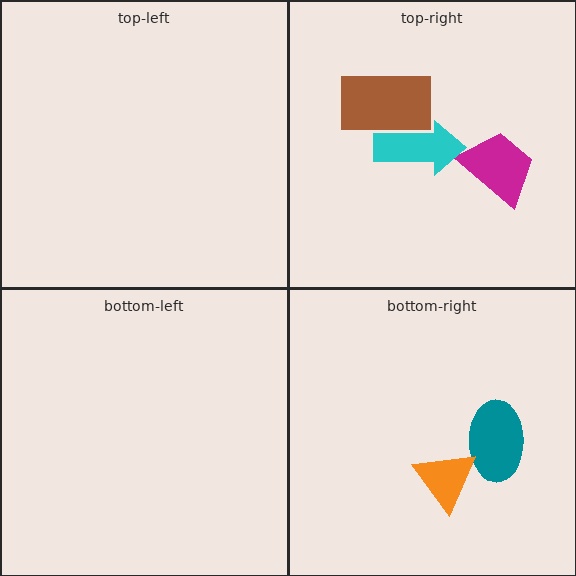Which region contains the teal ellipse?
The bottom-right region.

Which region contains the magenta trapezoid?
The top-right region.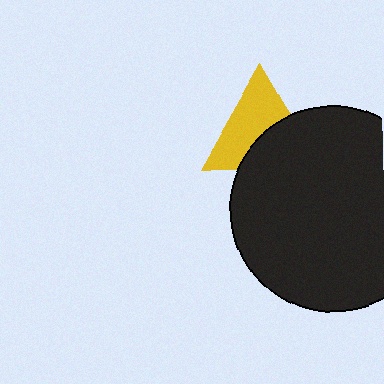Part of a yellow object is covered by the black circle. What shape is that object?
It is a triangle.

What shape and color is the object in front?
The object in front is a black circle.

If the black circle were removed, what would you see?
You would see the complete yellow triangle.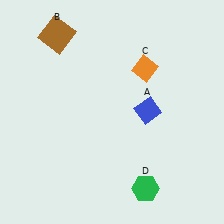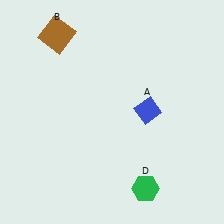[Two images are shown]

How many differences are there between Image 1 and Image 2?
There is 1 difference between the two images.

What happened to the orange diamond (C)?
The orange diamond (C) was removed in Image 2. It was in the top-right area of Image 1.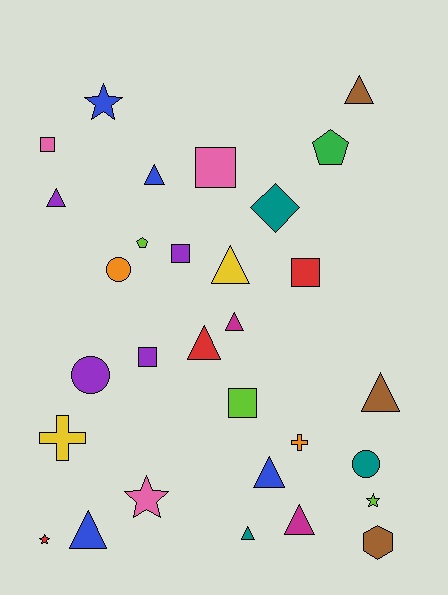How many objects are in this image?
There are 30 objects.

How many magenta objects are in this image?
There are 2 magenta objects.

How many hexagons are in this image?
There is 1 hexagon.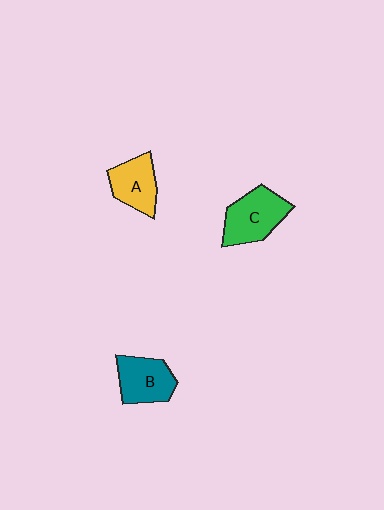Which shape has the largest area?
Shape C (green).